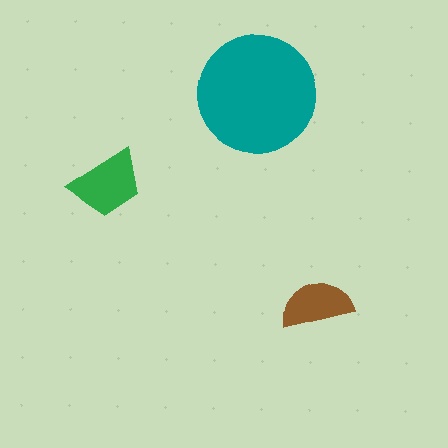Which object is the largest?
The teal circle.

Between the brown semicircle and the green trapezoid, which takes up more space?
The green trapezoid.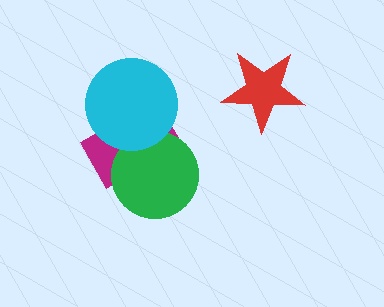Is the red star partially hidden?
No, no other shape covers it.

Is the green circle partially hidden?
Yes, it is partially covered by another shape.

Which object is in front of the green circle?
The cyan circle is in front of the green circle.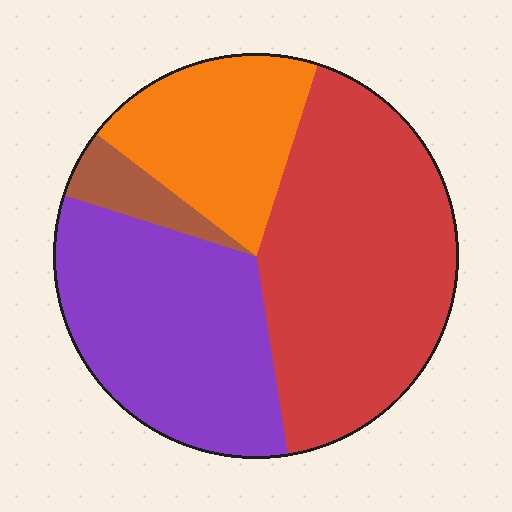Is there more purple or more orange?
Purple.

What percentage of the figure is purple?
Purple takes up about one third (1/3) of the figure.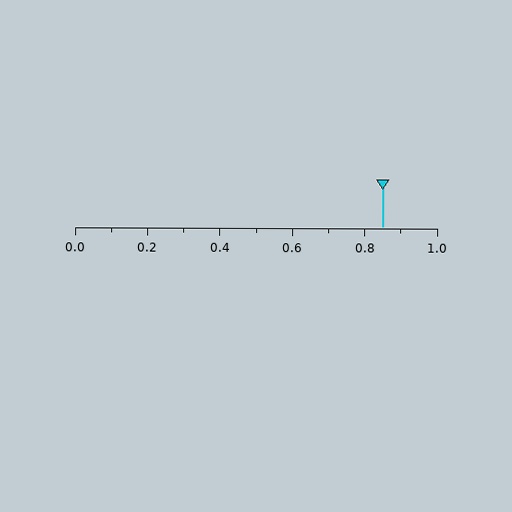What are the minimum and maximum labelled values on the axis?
The axis runs from 0.0 to 1.0.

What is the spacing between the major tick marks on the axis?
The major ticks are spaced 0.2 apart.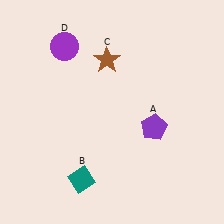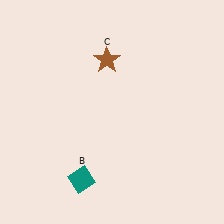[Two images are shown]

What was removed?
The purple pentagon (A), the purple circle (D) were removed in Image 2.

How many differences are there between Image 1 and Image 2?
There are 2 differences between the two images.